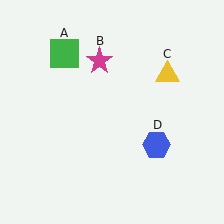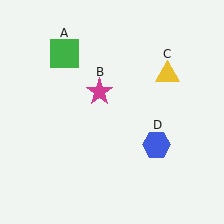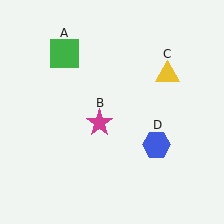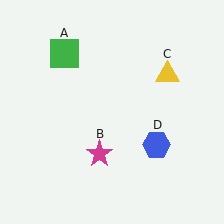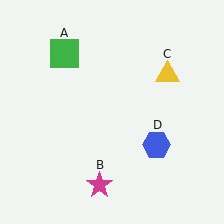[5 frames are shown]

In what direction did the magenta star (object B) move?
The magenta star (object B) moved down.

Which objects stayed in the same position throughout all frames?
Green square (object A) and yellow triangle (object C) and blue hexagon (object D) remained stationary.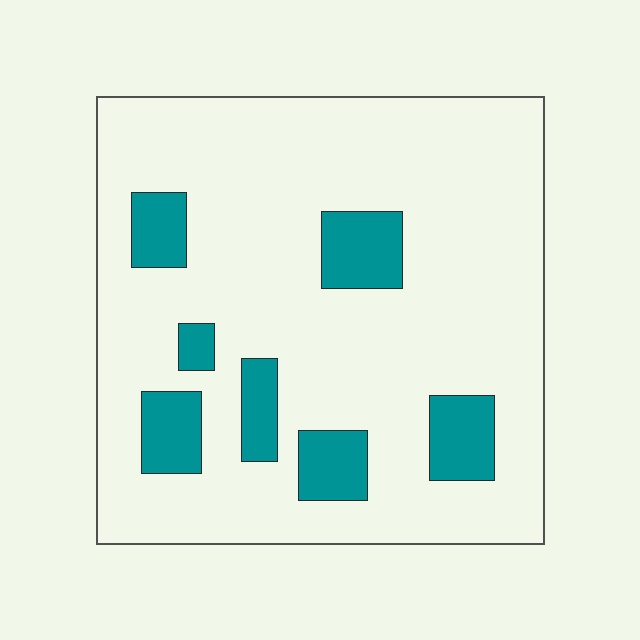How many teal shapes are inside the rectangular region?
7.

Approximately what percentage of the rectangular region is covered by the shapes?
Approximately 15%.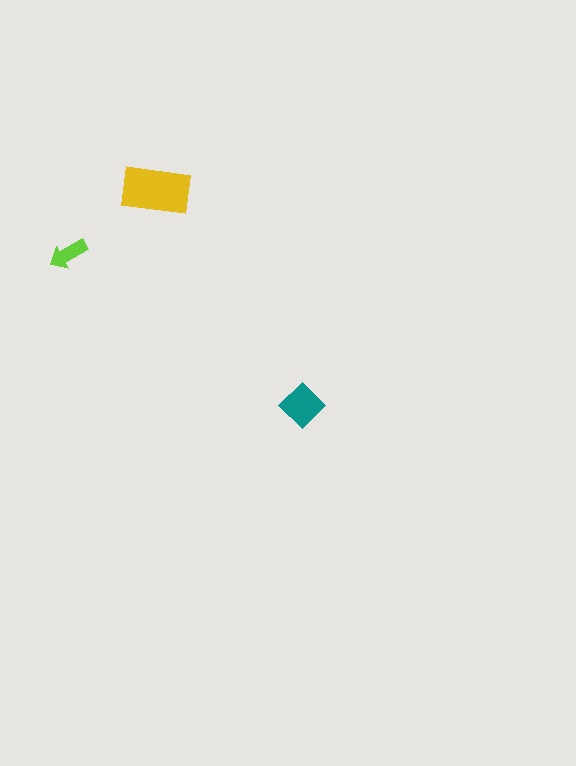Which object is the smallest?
The lime arrow.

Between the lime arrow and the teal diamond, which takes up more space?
The teal diamond.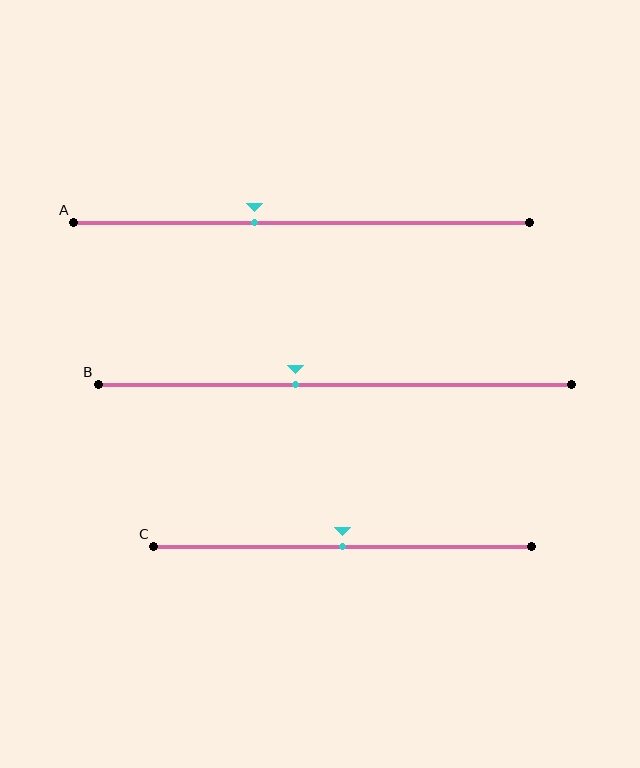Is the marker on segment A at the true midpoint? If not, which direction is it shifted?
No, the marker on segment A is shifted to the left by about 10% of the segment length.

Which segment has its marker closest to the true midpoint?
Segment C has its marker closest to the true midpoint.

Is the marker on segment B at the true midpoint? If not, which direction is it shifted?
No, the marker on segment B is shifted to the left by about 8% of the segment length.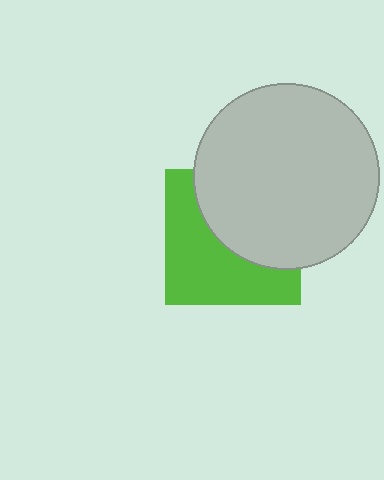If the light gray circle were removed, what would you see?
You would see the complete lime square.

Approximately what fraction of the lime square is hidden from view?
Roughly 49% of the lime square is hidden behind the light gray circle.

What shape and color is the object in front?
The object in front is a light gray circle.